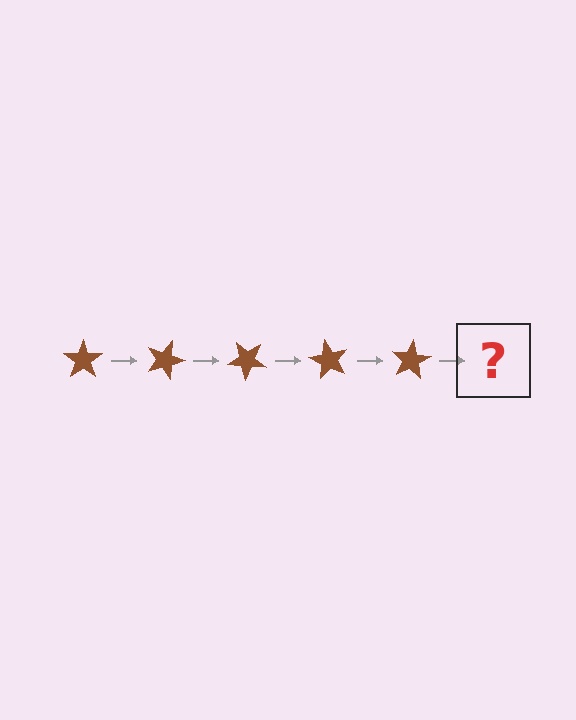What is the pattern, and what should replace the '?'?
The pattern is that the star rotates 20 degrees each step. The '?' should be a brown star rotated 100 degrees.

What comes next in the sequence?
The next element should be a brown star rotated 100 degrees.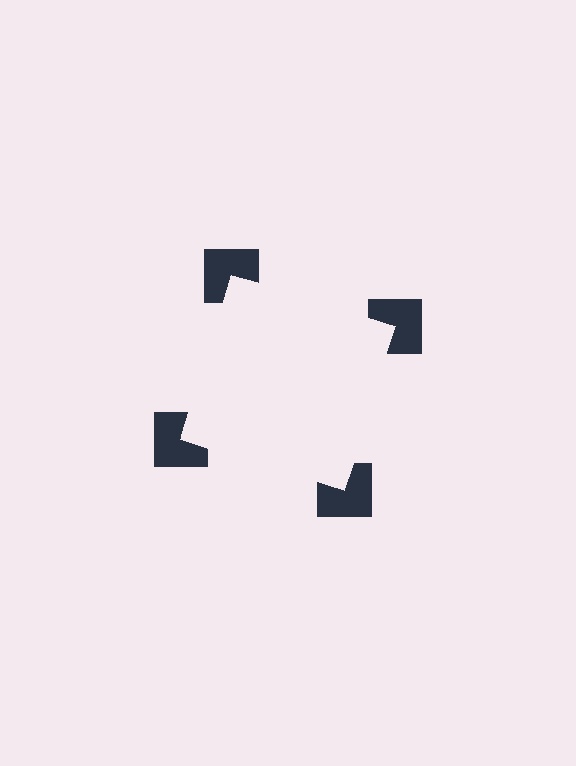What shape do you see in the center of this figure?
An illusory square — its edges are inferred from the aligned wedge cuts in the notched squares, not physically drawn.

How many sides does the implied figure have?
4 sides.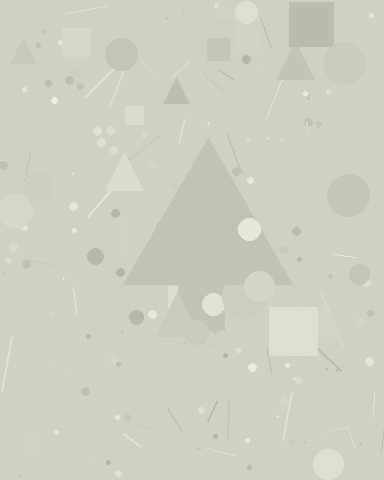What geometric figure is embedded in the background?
A triangle is embedded in the background.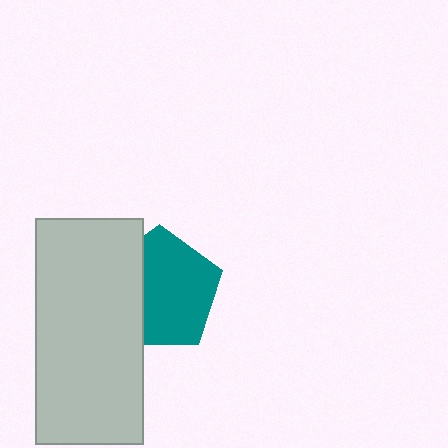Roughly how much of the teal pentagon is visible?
Most of it is visible (roughly 67%).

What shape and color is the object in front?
The object in front is a light gray rectangle.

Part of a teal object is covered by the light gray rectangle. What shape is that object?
It is a pentagon.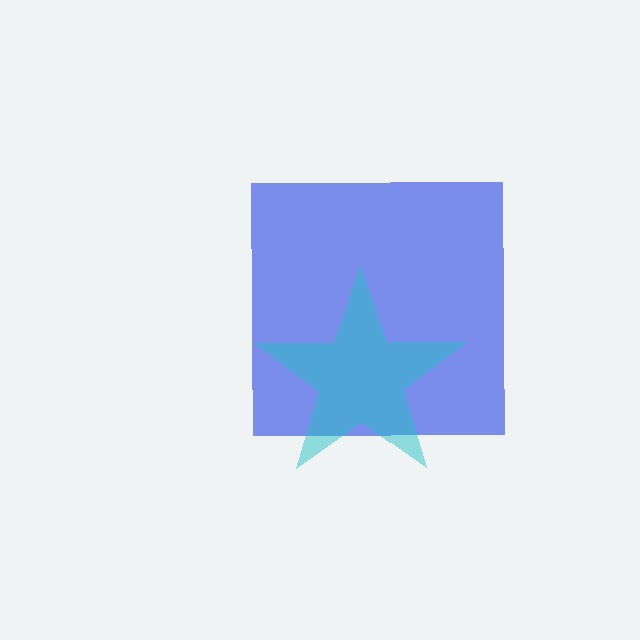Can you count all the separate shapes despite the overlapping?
Yes, there are 2 separate shapes.